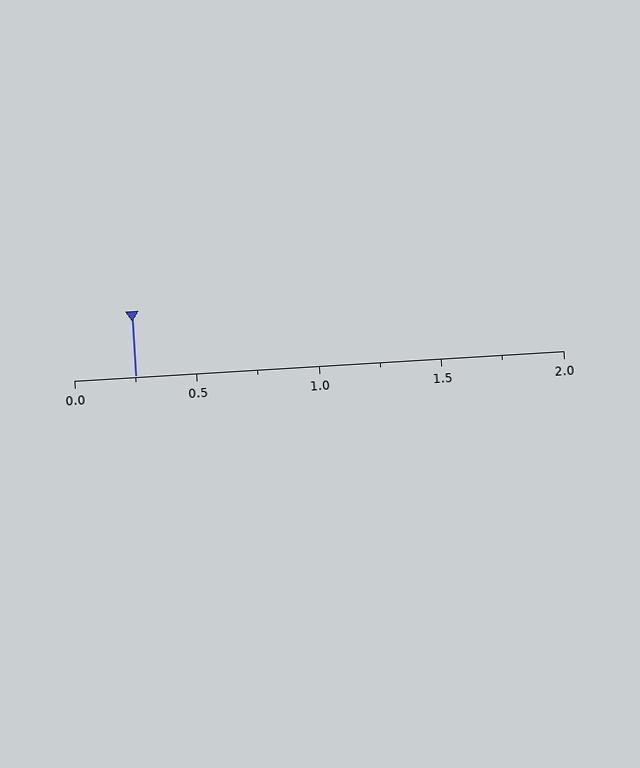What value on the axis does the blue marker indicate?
The marker indicates approximately 0.25.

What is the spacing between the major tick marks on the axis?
The major ticks are spaced 0.5 apart.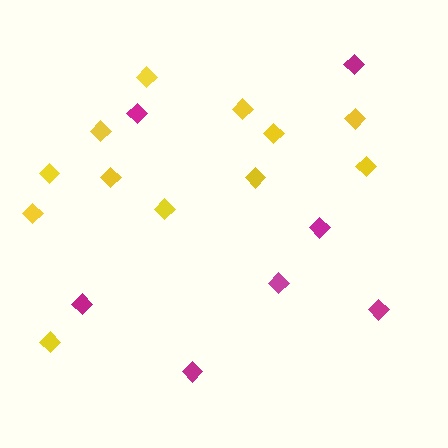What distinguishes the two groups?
There are 2 groups: one group of magenta diamonds (7) and one group of yellow diamonds (12).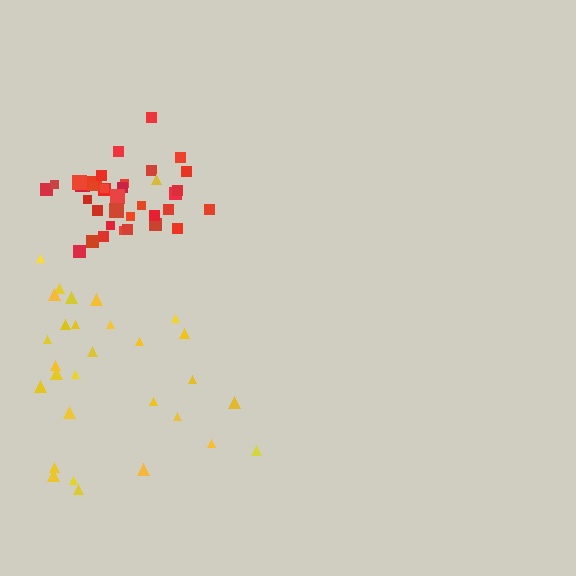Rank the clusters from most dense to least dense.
red, yellow.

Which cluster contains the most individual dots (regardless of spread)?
Red (35).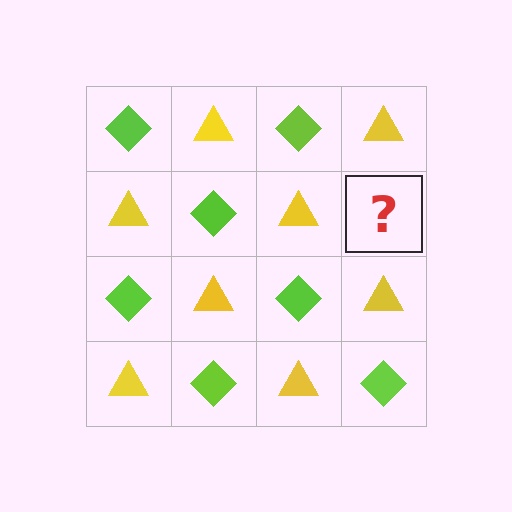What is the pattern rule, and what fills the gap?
The rule is that it alternates lime diamond and yellow triangle in a checkerboard pattern. The gap should be filled with a lime diamond.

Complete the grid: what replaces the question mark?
The question mark should be replaced with a lime diamond.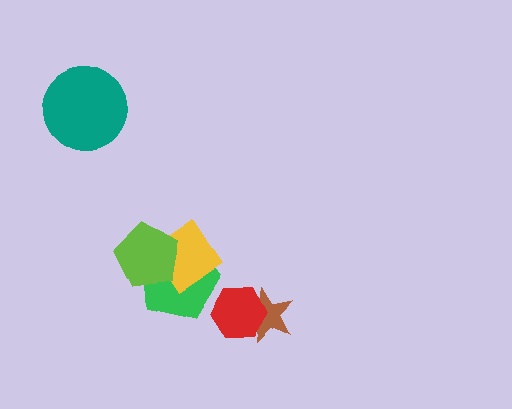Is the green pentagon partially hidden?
Yes, it is partially covered by another shape.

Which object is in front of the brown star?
The red hexagon is in front of the brown star.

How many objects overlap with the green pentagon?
2 objects overlap with the green pentagon.